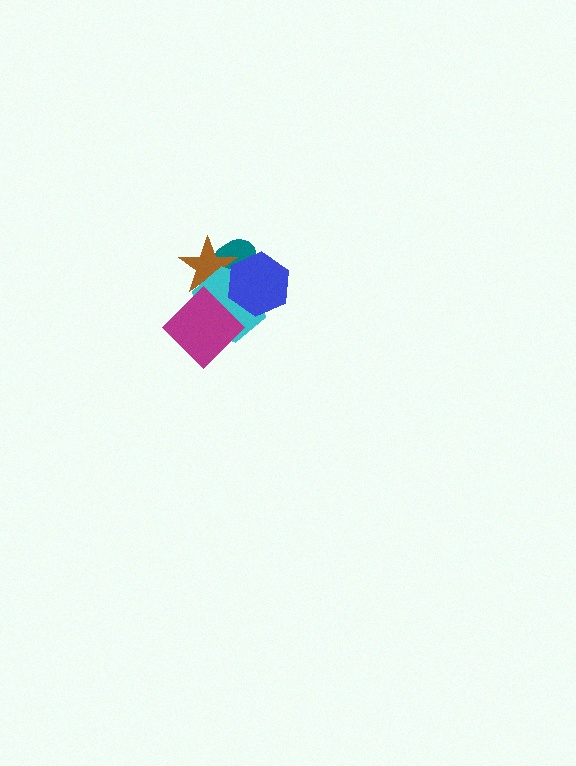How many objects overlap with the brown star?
4 objects overlap with the brown star.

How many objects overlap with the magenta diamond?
3 objects overlap with the magenta diamond.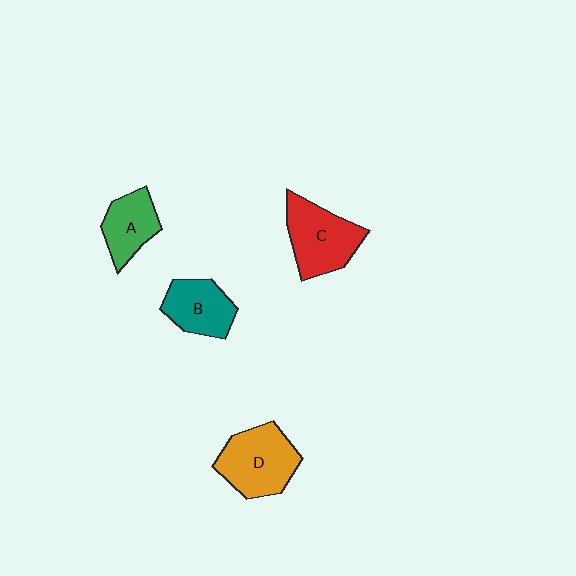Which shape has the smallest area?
Shape A (green).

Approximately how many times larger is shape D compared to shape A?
Approximately 1.5 times.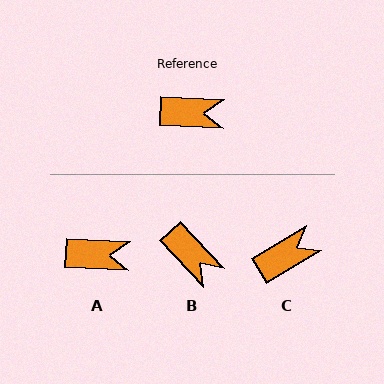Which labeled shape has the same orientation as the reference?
A.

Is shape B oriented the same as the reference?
No, it is off by about 44 degrees.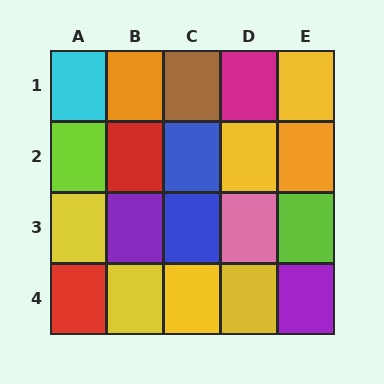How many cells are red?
2 cells are red.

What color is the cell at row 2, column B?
Red.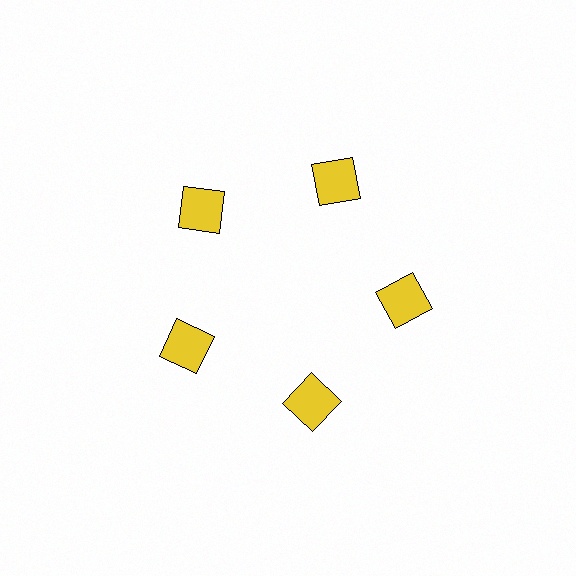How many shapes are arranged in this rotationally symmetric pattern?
There are 5 shapes, arranged in 5 groups of 1.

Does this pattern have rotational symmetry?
Yes, this pattern has 5-fold rotational symmetry. It looks the same after rotating 72 degrees around the center.